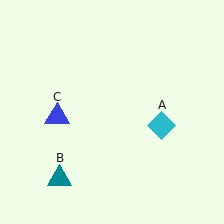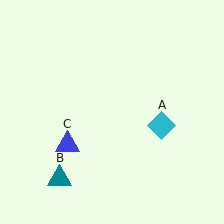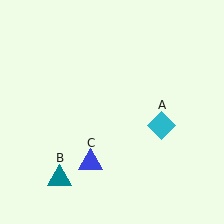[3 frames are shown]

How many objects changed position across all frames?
1 object changed position: blue triangle (object C).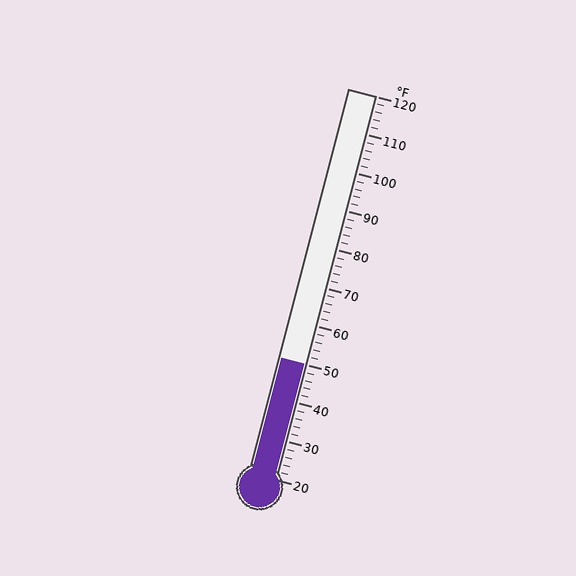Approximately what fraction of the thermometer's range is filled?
The thermometer is filled to approximately 30% of its range.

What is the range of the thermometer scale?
The thermometer scale ranges from 20°F to 120°F.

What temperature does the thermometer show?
The thermometer shows approximately 50°F.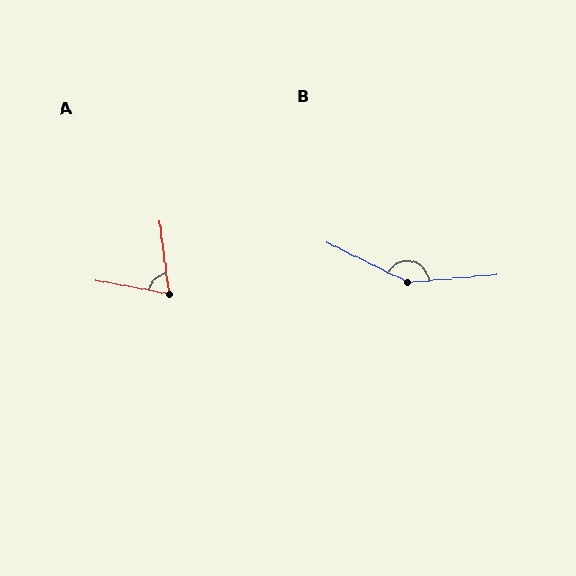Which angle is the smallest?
A, at approximately 72 degrees.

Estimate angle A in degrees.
Approximately 72 degrees.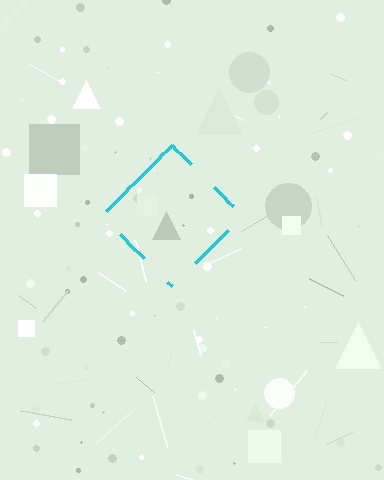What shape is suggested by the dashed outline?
The dashed outline suggests a diamond.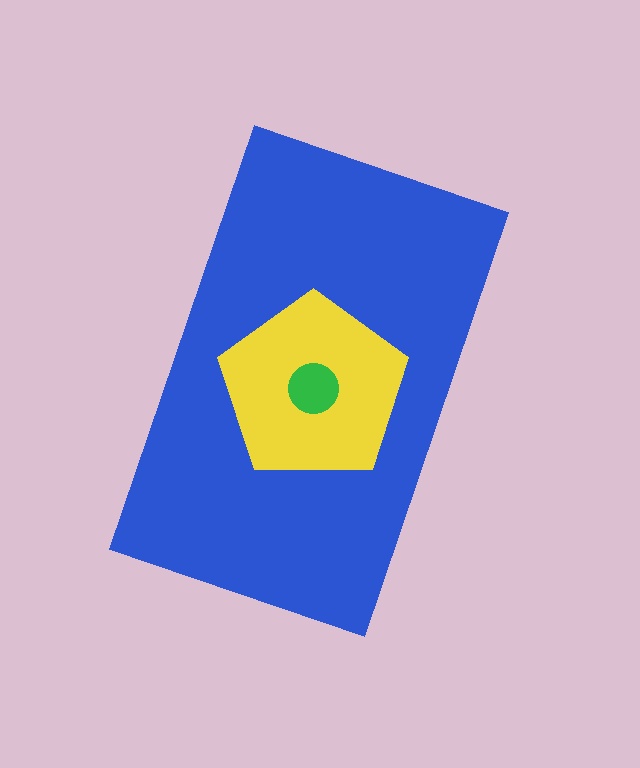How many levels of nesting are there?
3.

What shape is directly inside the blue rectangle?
The yellow pentagon.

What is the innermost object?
The green circle.